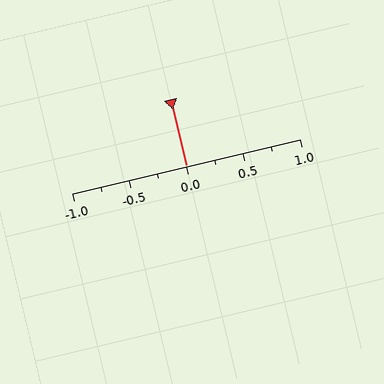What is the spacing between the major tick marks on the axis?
The major ticks are spaced 0.5 apart.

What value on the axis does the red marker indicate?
The marker indicates approximately 0.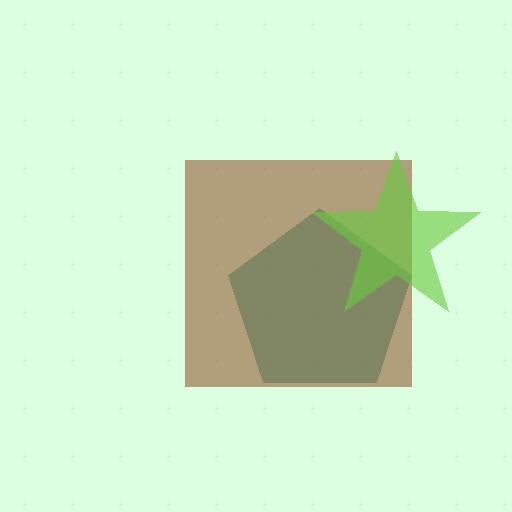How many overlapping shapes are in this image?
There are 3 overlapping shapes in the image.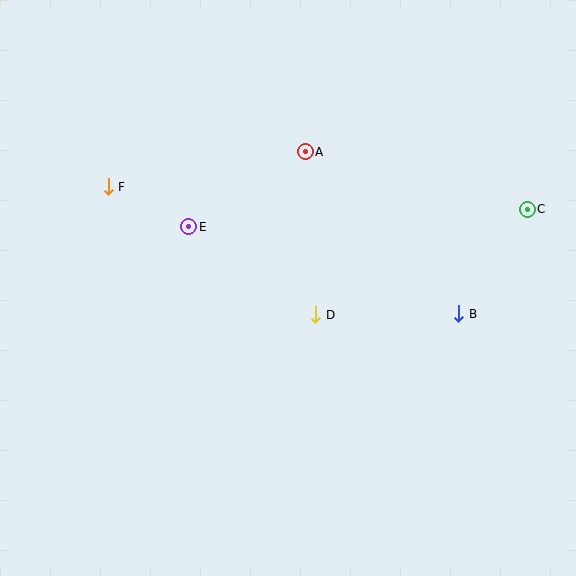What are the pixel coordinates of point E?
Point E is at (189, 227).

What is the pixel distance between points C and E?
The distance between C and E is 339 pixels.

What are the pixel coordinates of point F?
Point F is at (108, 187).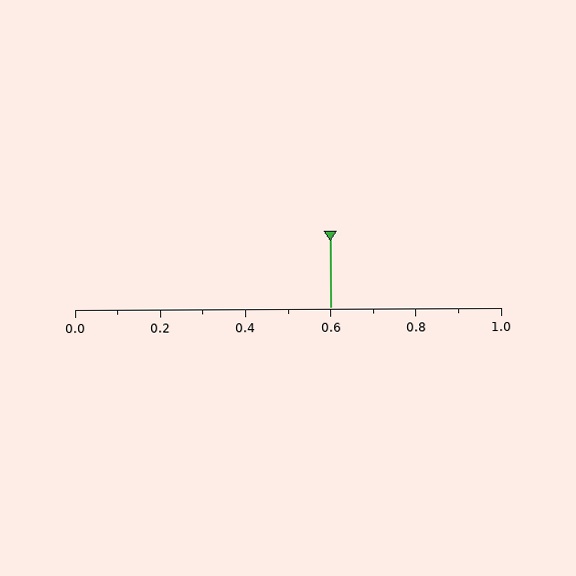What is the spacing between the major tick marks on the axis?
The major ticks are spaced 0.2 apart.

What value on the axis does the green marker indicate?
The marker indicates approximately 0.6.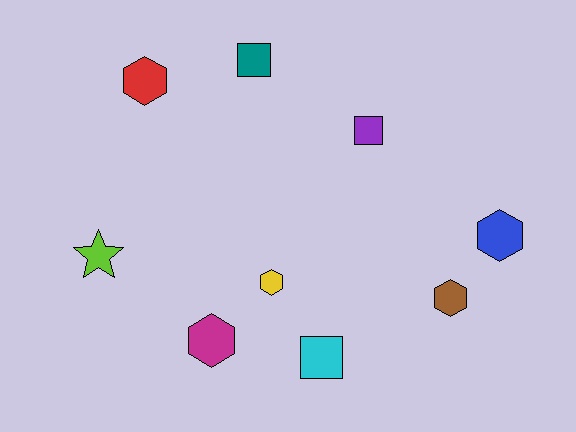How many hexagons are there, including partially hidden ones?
There are 5 hexagons.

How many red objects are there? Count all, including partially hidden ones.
There is 1 red object.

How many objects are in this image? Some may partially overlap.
There are 9 objects.